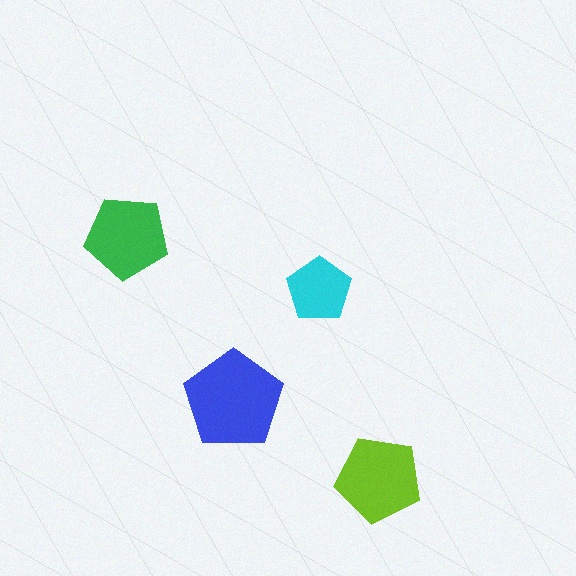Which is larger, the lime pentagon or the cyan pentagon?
The lime one.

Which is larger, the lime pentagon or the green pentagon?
The lime one.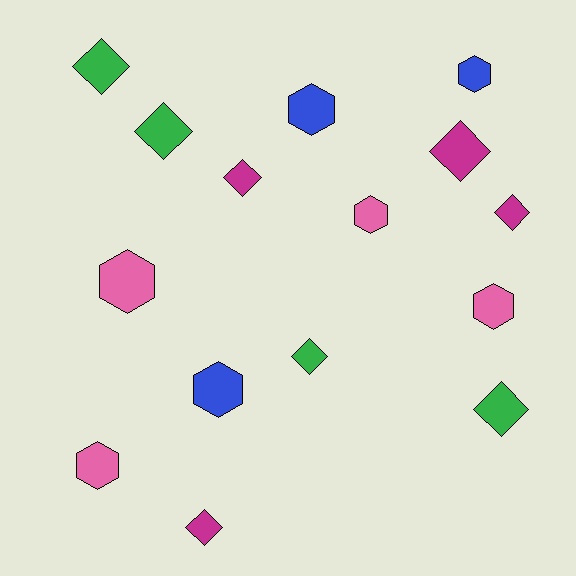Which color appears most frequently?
Magenta, with 4 objects.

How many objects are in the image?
There are 15 objects.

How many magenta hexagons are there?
There are no magenta hexagons.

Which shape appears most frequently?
Diamond, with 8 objects.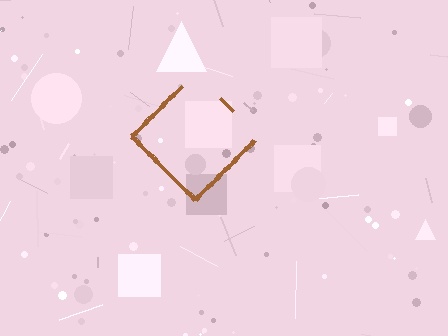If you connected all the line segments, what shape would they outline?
They would outline a diamond.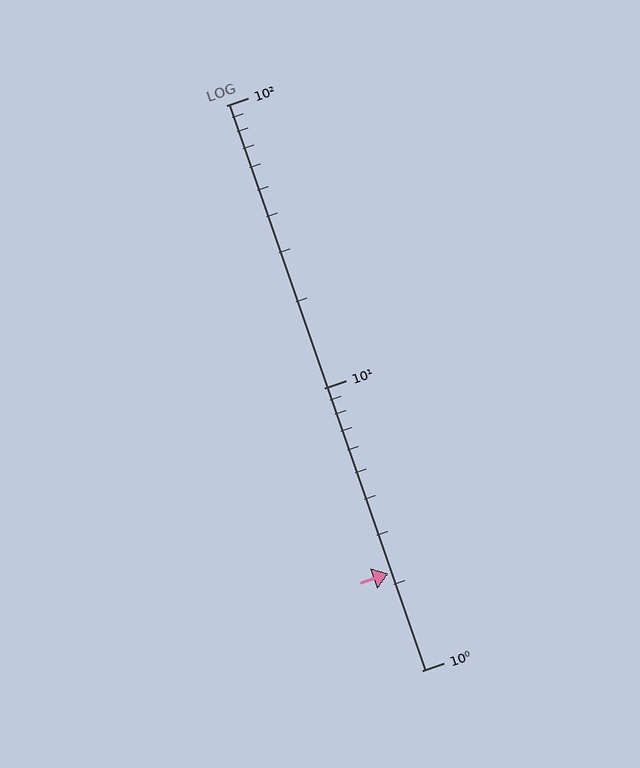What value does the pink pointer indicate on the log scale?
The pointer indicates approximately 2.2.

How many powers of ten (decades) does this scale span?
The scale spans 2 decades, from 1 to 100.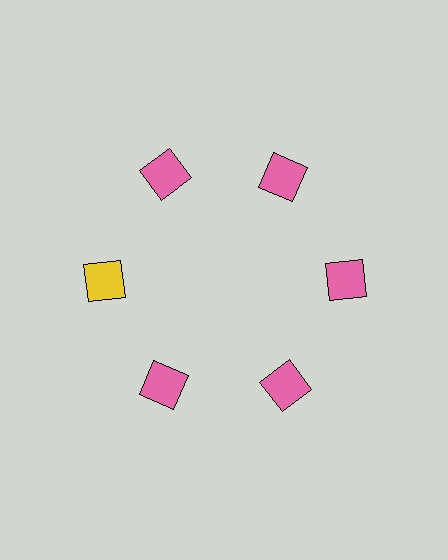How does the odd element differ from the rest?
It has a different color: yellow instead of pink.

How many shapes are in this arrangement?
There are 6 shapes arranged in a ring pattern.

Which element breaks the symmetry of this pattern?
The yellow square at roughly the 9 o'clock position breaks the symmetry. All other shapes are pink squares.